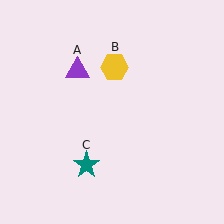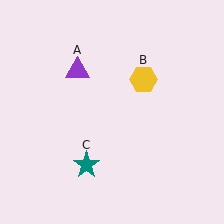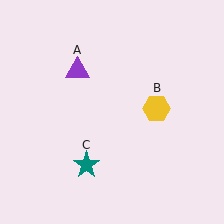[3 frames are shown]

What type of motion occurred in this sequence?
The yellow hexagon (object B) rotated clockwise around the center of the scene.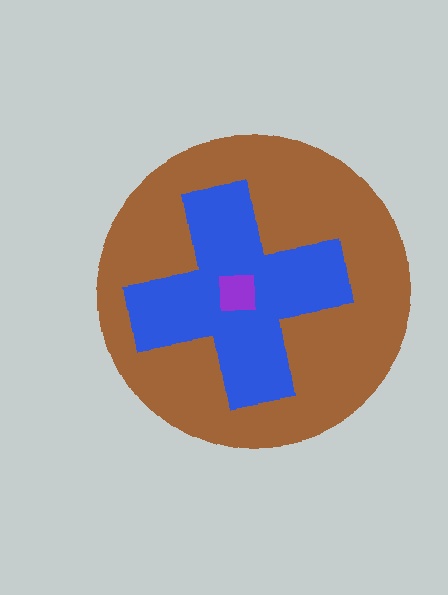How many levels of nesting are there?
3.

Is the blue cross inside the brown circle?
Yes.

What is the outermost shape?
The brown circle.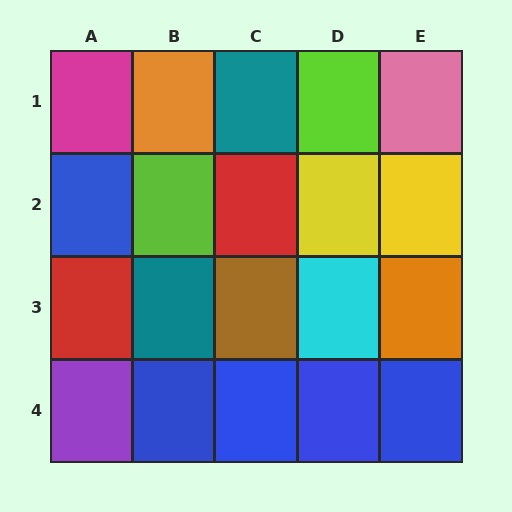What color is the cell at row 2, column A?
Blue.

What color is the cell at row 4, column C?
Blue.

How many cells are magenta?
1 cell is magenta.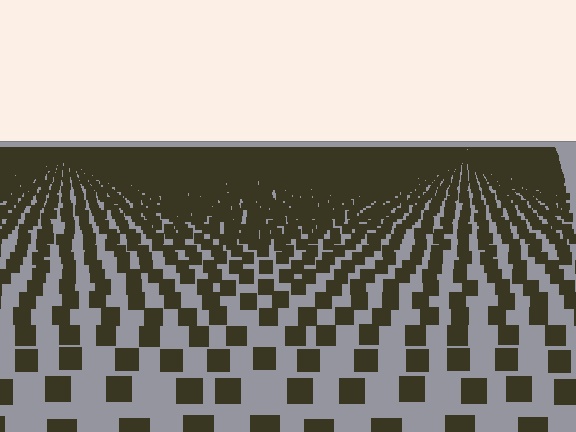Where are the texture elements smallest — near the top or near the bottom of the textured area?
Near the top.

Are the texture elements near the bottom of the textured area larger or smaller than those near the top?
Larger. Near the bottom, elements are closer to the viewer and appear at a bigger on-screen size.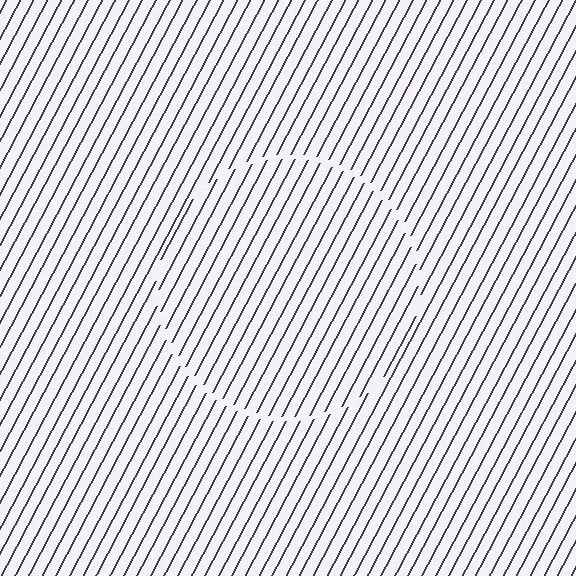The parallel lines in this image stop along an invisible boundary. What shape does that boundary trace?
An illusory circle. The interior of the shape contains the same grating, shifted by half a period — the contour is defined by the phase discontinuity where line-ends from the inner and outer gratings abut.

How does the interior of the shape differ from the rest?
The interior of the shape contains the same grating, shifted by half a period — the contour is defined by the phase discontinuity where line-ends from the inner and outer gratings abut.